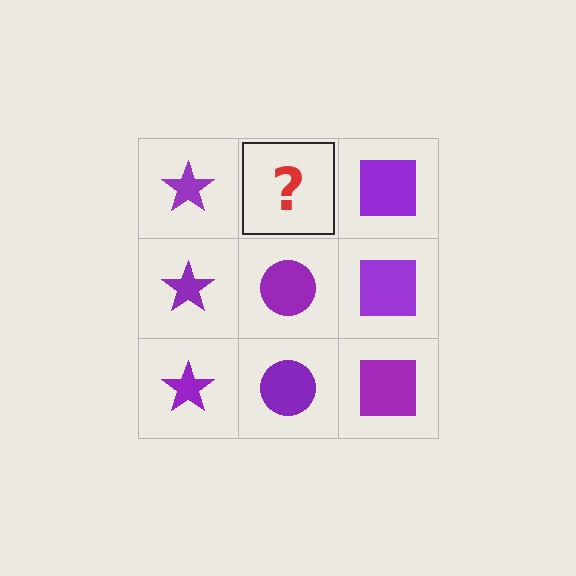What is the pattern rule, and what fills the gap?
The rule is that each column has a consistent shape. The gap should be filled with a purple circle.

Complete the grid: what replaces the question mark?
The question mark should be replaced with a purple circle.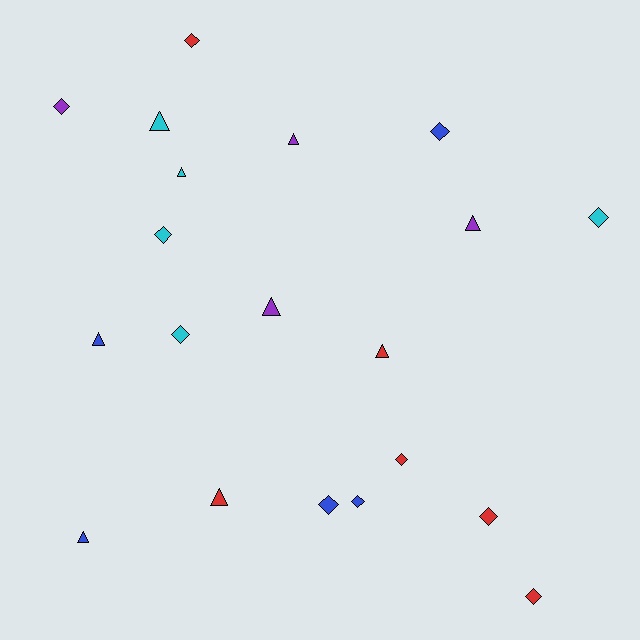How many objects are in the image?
There are 20 objects.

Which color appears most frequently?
Red, with 6 objects.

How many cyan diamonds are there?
There are 3 cyan diamonds.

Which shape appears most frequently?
Diamond, with 11 objects.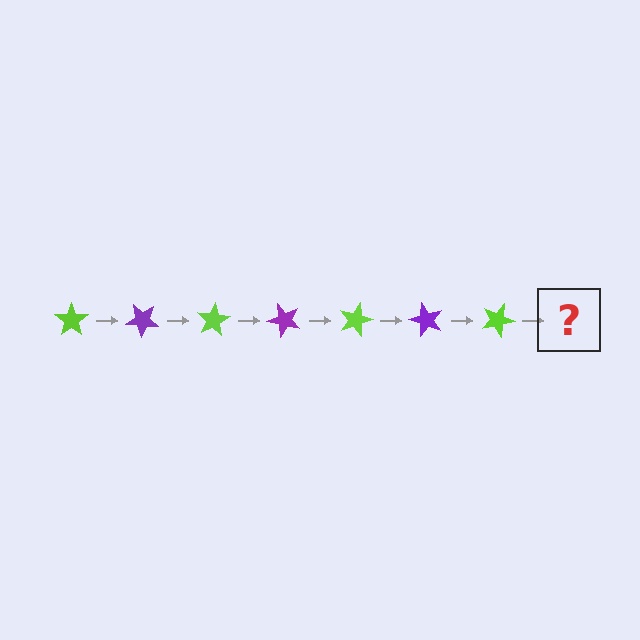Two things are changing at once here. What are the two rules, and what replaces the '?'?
The two rules are that it rotates 40 degrees each step and the color cycles through lime and purple. The '?' should be a purple star, rotated 280 degrees from the start.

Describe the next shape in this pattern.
It should be a purple star, rotated 280 degrees from the start.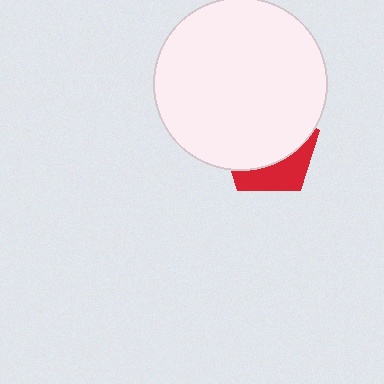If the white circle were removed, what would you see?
You would see the complete red pentagon.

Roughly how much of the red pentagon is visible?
A small part of it is visible (roughly 33%).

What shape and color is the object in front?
The object in front is a white circle.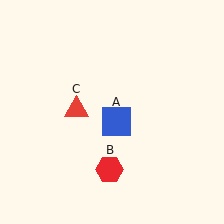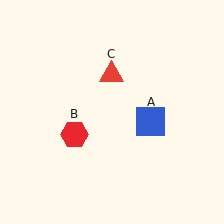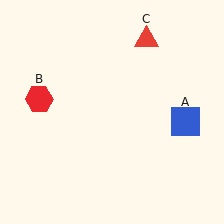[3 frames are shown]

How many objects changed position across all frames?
3 objects changed position: blue square (object A), red hexagon (object B), red triangle (object C).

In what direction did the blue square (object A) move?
The blue square (object A) moved right.